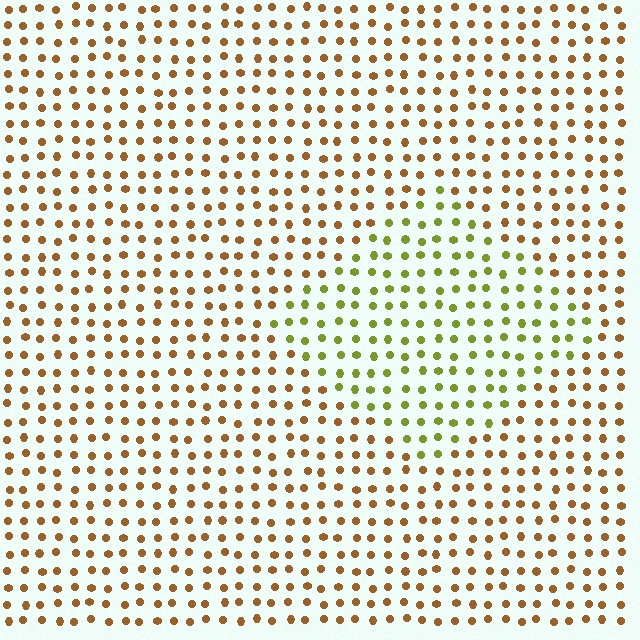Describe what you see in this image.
The image is filled with small brown elements in a uniform arrangement. A diamond-shaped region is visible where the elements are tinted to a slightly different hue, forming a subtle color boundary.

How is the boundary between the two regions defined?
The boundary is defined purely by a slight shift in hue (about 48 degrees). Spacing, size, and orientation are identical on both sides.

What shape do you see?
I see a diamond.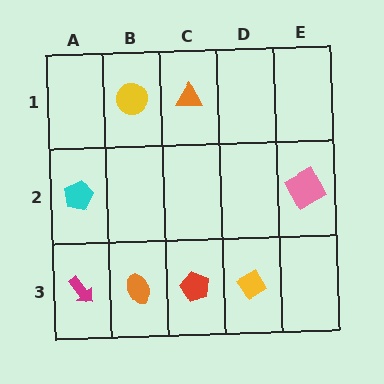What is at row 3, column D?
A yellow diamond.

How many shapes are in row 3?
4 shapes.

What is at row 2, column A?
A cyan pentagon.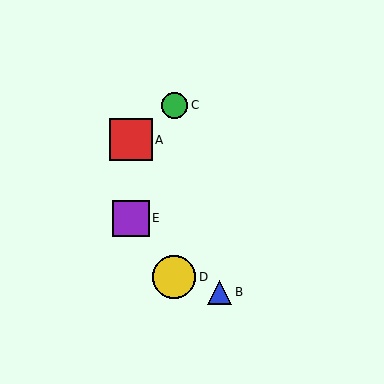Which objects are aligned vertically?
Objects A, E are aligned vertically.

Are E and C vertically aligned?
No, E is at x≈131 and C is at x≈175.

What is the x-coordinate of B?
Object B is at x≈220.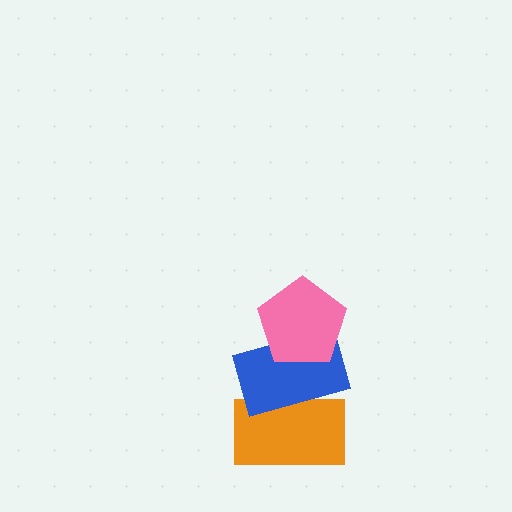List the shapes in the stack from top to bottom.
From top to bottom: the pink pentagon, the blue rectangle, the orange rectangle.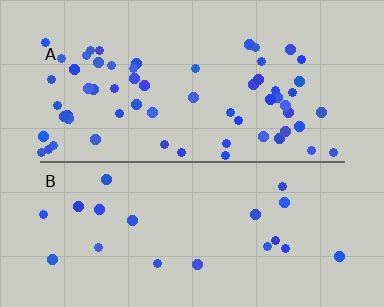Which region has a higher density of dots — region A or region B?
A (the top).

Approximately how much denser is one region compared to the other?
Approximately 3.1× — region A over region B.